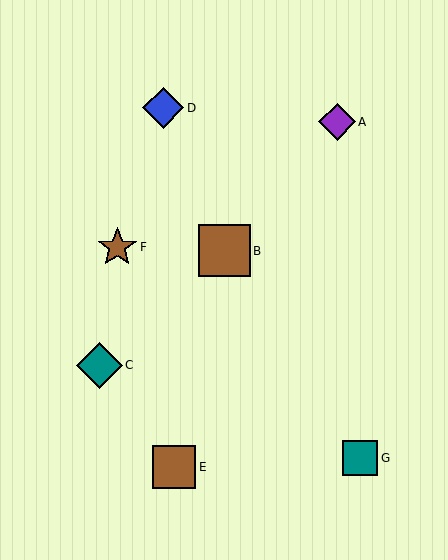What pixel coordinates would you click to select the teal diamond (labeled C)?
Click at (99, 365) to select the teal diamond C.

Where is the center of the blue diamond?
The center of the blue diamond is at (163, 108).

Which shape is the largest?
The brown square (labeled B) is the largest.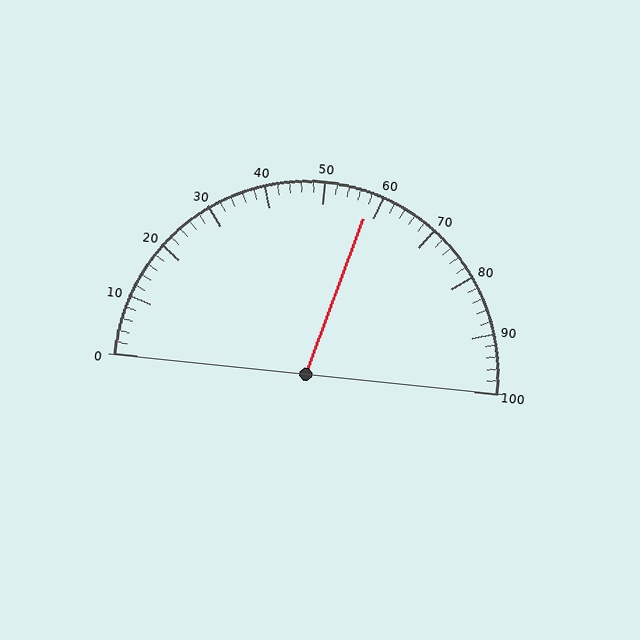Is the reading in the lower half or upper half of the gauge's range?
The reading is in the upper half of the range (0 to 100).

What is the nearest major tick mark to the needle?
The nearest major tick mark is 60.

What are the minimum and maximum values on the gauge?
The gauge ranges from 0 to 100.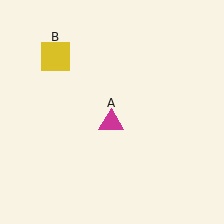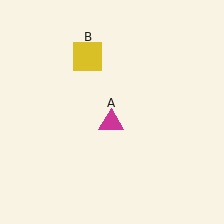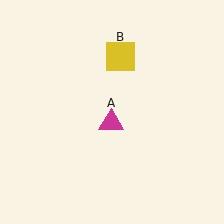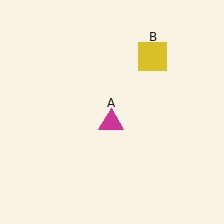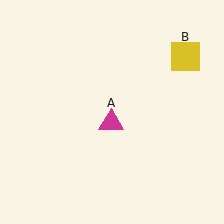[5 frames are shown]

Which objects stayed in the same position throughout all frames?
Magenta triangle (object A) remained stationary.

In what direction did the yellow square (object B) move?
The yellow square (object B) moved right.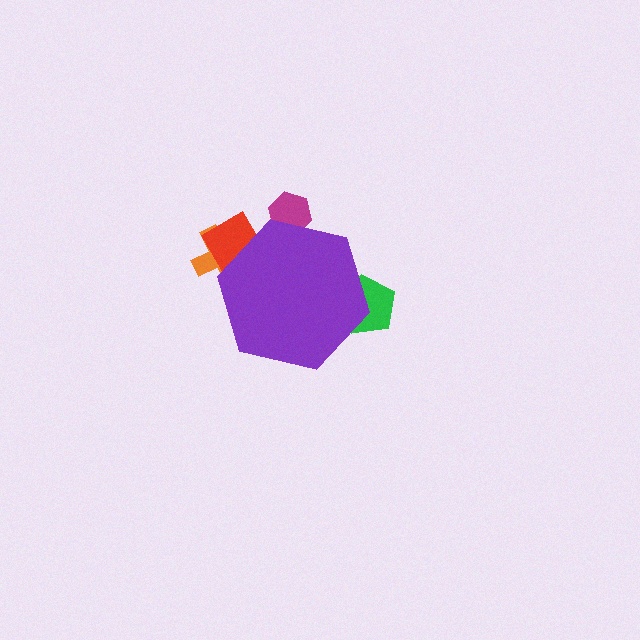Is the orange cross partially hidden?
Yes, the orange cross is partially hidden behind the purple hexagon.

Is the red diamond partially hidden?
Yes, the red diamond is partially hidden behind the purple hexagon.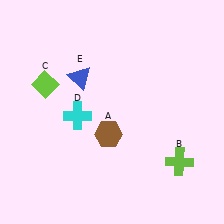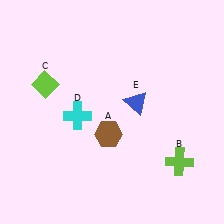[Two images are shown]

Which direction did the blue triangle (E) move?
The blue triangle (E) moved right.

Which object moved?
The blue triangle (E) moved right.